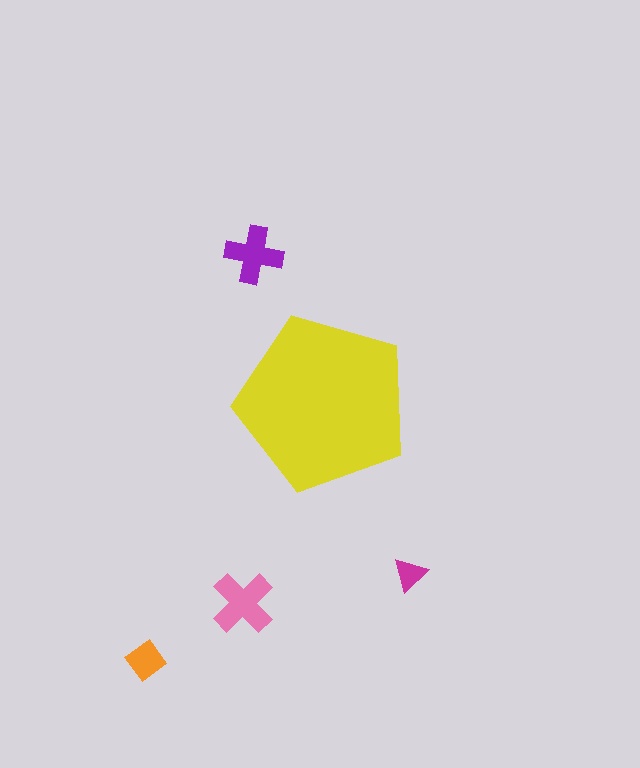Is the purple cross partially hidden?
No, the purple cross is fully visible.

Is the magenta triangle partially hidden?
No, the magenta triangle is fully visible.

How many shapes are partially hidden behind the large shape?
0 shapes are partially hidden.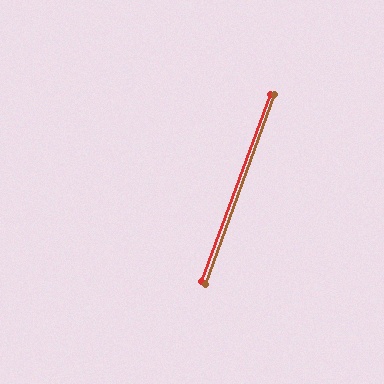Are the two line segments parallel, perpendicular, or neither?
Parallel — their directions differ by only 0.2°.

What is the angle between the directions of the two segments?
Approximately 0 degrees.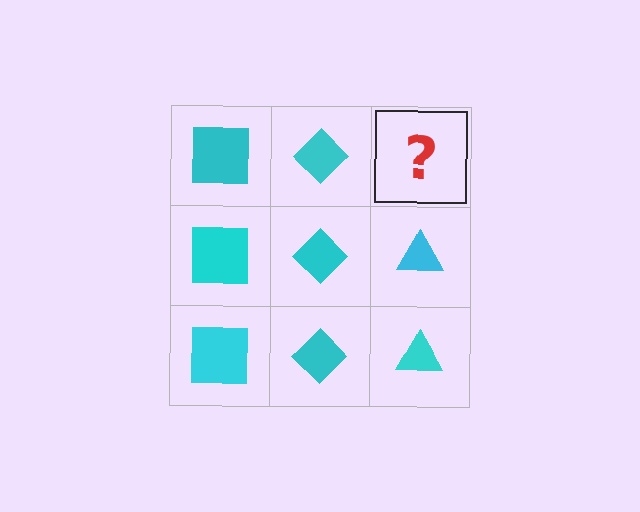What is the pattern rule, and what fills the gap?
The rule is that each column has a consistent shape. The gap should be filled with a cyan triangle.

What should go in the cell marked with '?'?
The missing cell should contain a cyan triangle.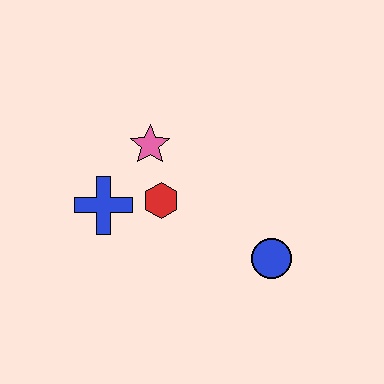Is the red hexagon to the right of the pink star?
Yes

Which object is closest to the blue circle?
The red hexagon is closest to the blue circle.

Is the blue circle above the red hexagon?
No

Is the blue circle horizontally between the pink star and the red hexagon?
No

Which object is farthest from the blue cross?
The blue circle is farthest from the blue cross.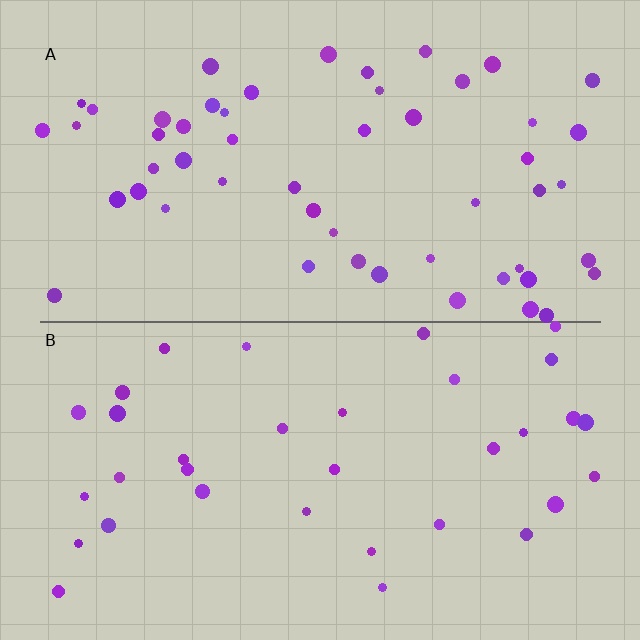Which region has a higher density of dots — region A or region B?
A (the top).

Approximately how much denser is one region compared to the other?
Approximately 1.6× — region A over region B.